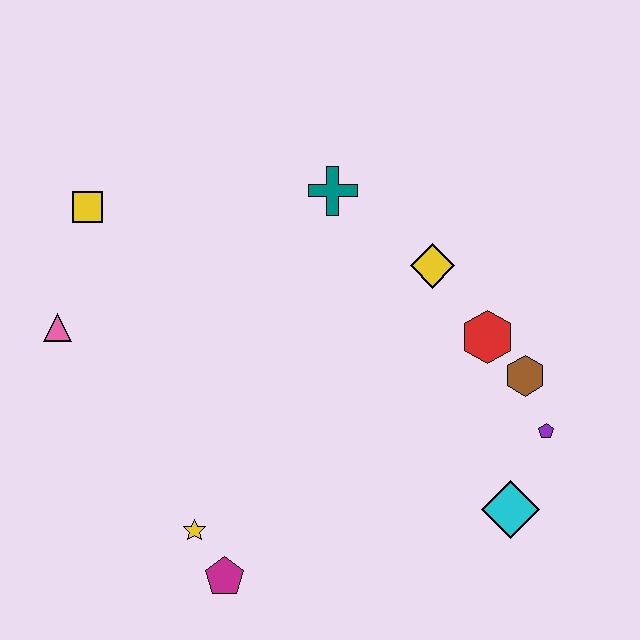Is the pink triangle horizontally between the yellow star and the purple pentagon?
No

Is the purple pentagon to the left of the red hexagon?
No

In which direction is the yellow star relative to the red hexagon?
The yellow star is to the left of the red hexagon.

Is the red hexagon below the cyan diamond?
No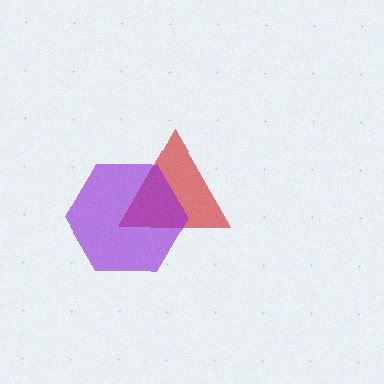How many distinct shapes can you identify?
There are 2 distinct shapes: a red triangle, a purple hexagon.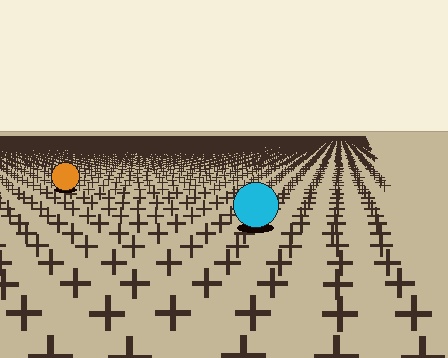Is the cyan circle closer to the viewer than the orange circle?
Yes. The cyan circle is closer — you can tell from the texture gradient: the ground texture is coarser near it.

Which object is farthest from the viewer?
The orange circle is farthest from the viewer. It appears smaller and the ground texture around it is denser.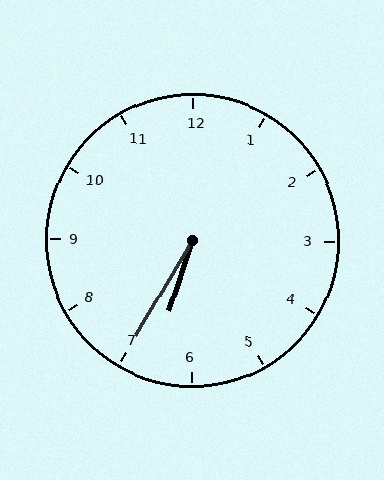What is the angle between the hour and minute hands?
Approximately 12 degrees.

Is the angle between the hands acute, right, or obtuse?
It is acute.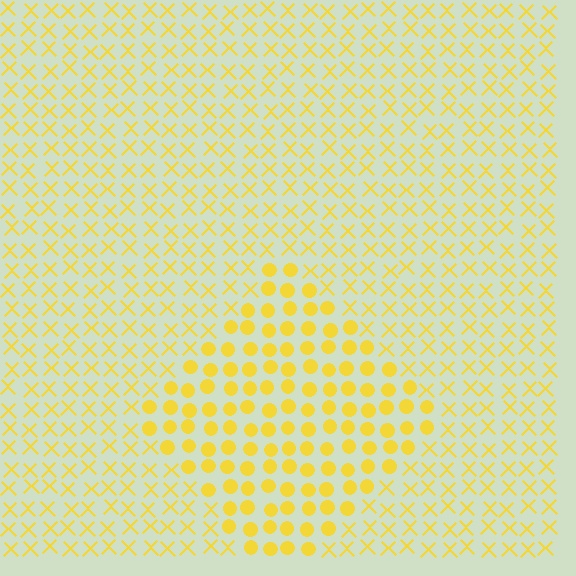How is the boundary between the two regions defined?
The boundary is defined by a change in element shape: circles inside vs. X marks outside. All elements share the same color and spacing.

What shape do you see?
I see a diamond.